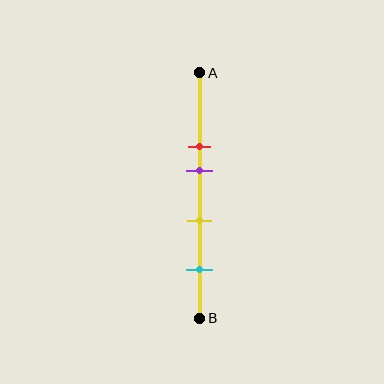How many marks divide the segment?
There are 4 marks dividing the segment.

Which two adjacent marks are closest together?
The red and purple marks are the closest adjacent pair.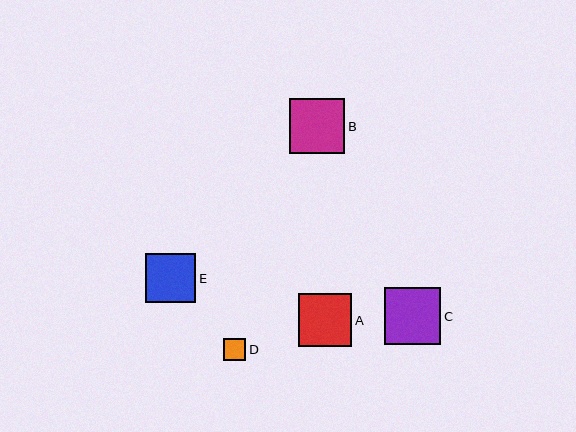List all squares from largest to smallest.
From largest to smallest: C, B, A, E, D.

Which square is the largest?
Square C is the largest with a size of approximately 57 pixels.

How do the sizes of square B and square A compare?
Square B and square A are approximately the same size.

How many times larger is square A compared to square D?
Square A is approximately 2.4 times the size of square D.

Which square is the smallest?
Square D is the smallest with a size of approximately 23 pixels.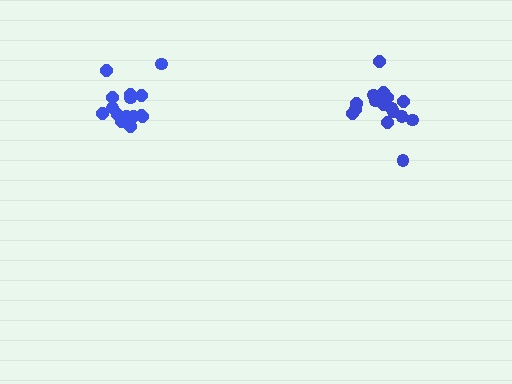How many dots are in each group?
Group 1: 16 dots, Group 2: 16 dots (32 total).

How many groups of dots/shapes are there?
There are 2 groups.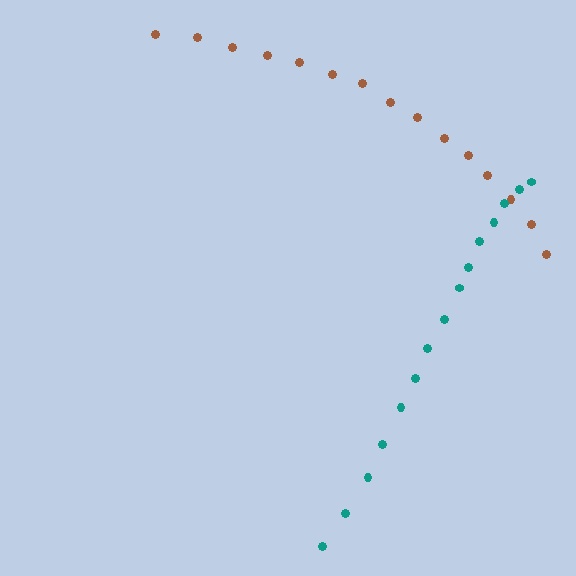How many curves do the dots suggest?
There are 2 distinct paths.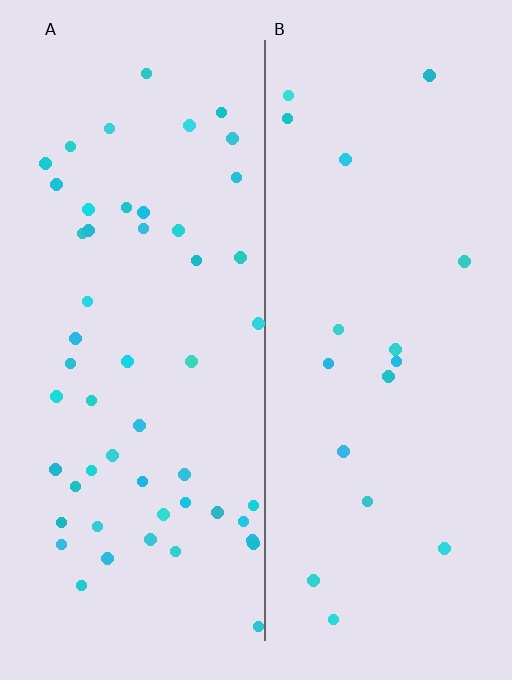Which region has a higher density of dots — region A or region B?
A (the left).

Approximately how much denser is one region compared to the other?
Approximately 3.0× — region A over region B.